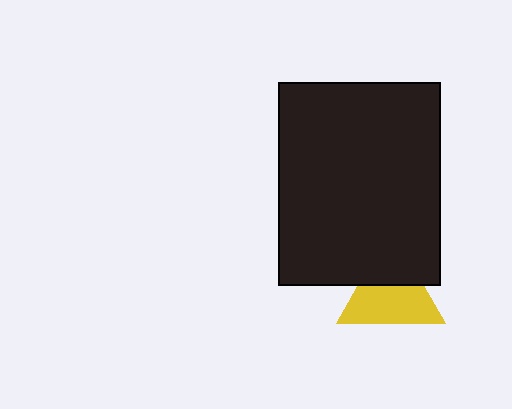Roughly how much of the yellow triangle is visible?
About half of it is visible (roughly 64%).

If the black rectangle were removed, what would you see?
You would see the complete yellow triangle.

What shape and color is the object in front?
The object in front is a black rectangle.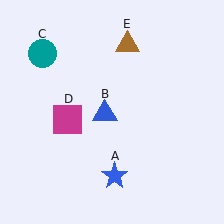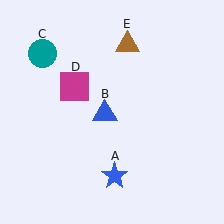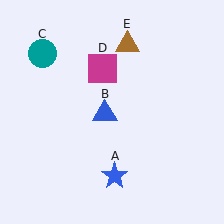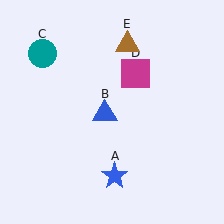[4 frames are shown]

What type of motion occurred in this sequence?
The magenta square (object D) rotated clockwise around the center of the scene.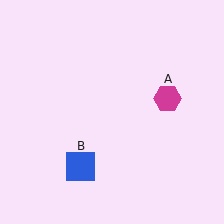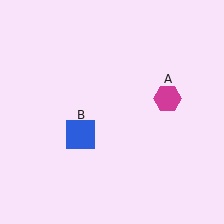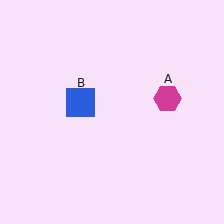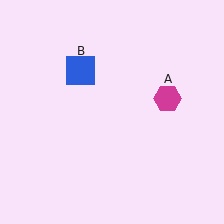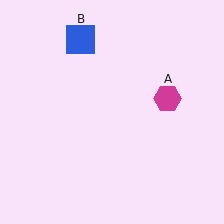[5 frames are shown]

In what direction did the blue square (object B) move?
The blue square (object B) moved up.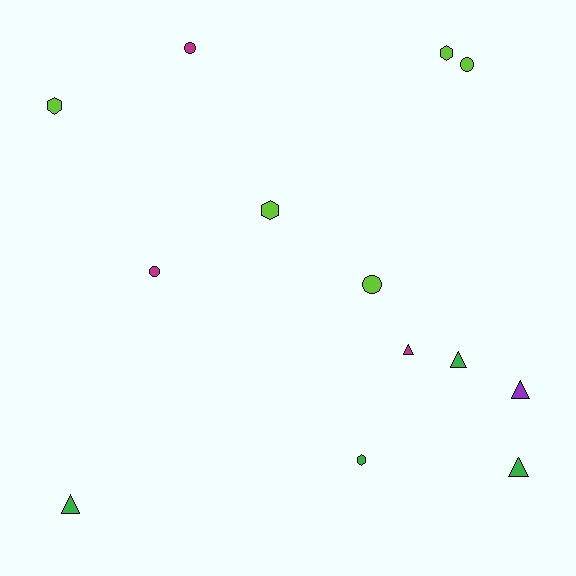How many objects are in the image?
There are 13 objects.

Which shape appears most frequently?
Triangle, with 5 objects.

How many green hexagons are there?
There is 1 green hexagon.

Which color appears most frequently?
Lime, with 5 objects.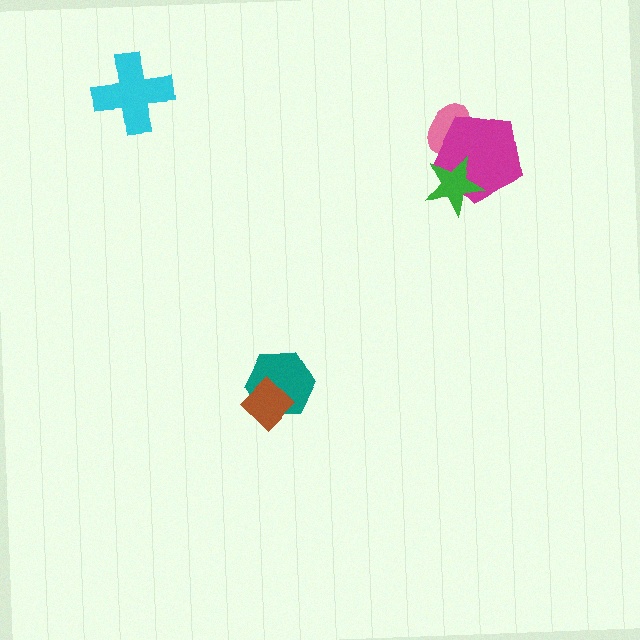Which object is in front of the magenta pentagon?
The green star is in front of the magenta pentagon.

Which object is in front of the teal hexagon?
The brown diamond is in front of the teal hexagon.